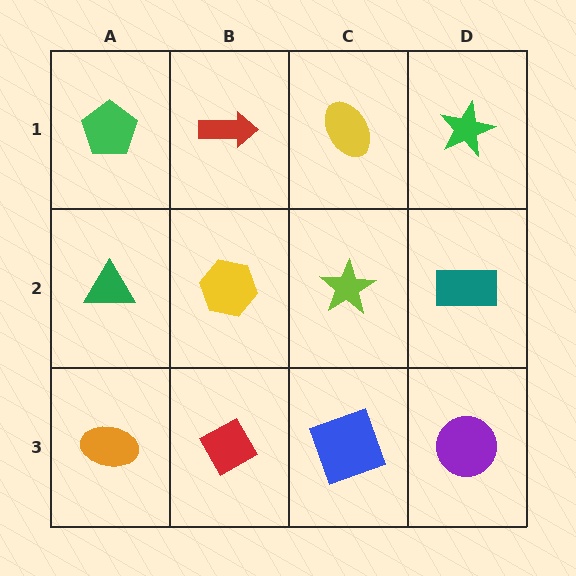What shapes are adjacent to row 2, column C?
A yellow ellipse (row 1, column C), a blue square (row 3, column C), a yellow hexagon (row 2, column B), a teal rectangle (row 2, column D).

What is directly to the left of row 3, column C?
A red diamond.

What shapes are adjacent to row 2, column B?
A red arrow (row 1, column B), a red diamond (row 3, column B), a green triangle (row 2, column A), a lime star (row 2, column C).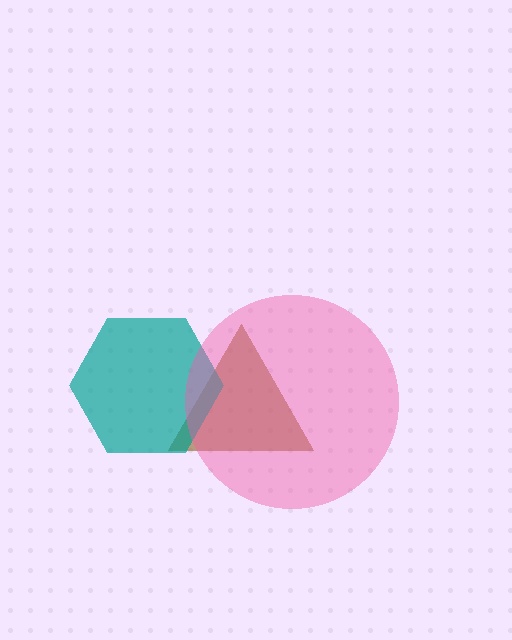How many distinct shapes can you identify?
There are 3 distinct shapes: a brown triangle, a teal hexagon, a pink circle.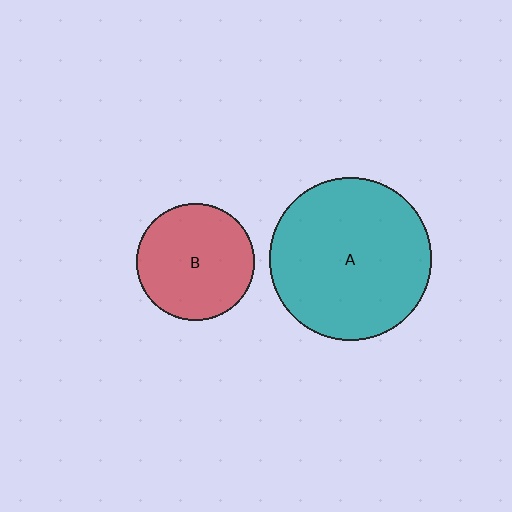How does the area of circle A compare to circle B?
Approximately 1.9 times.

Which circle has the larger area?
Circle A (teal).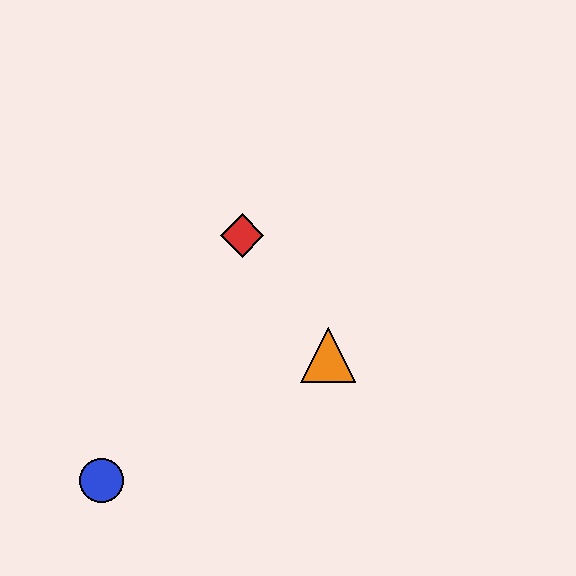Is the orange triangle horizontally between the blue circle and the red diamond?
No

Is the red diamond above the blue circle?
Yes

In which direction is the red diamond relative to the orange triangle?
The red diamond is above the orange triangle.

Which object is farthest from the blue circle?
The red diamond is farthest from the blue circle.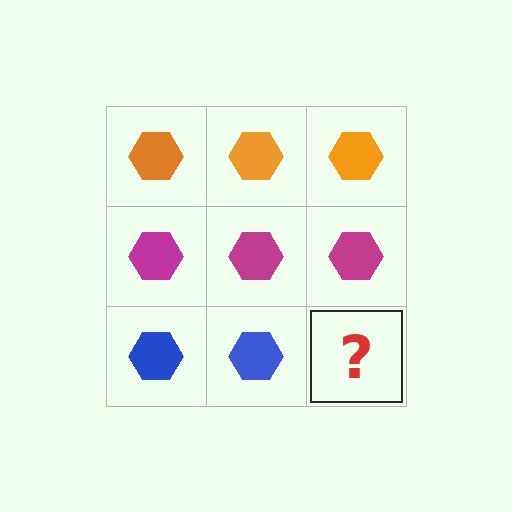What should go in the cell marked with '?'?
The missing cell should contain a blue hexagon.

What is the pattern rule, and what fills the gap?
The rule is that each row has a consistent color. The gap should be filled with a blue hexagon.